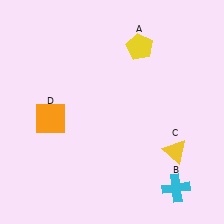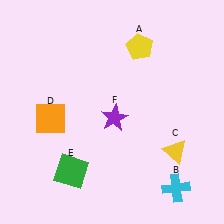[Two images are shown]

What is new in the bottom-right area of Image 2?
A purple star (F) was added in the bottom-right area of Image 2.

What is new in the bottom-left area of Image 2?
A green square (E) was added in the bottom-left area of Image 2.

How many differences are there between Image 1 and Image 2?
There are 2 differences between the two images.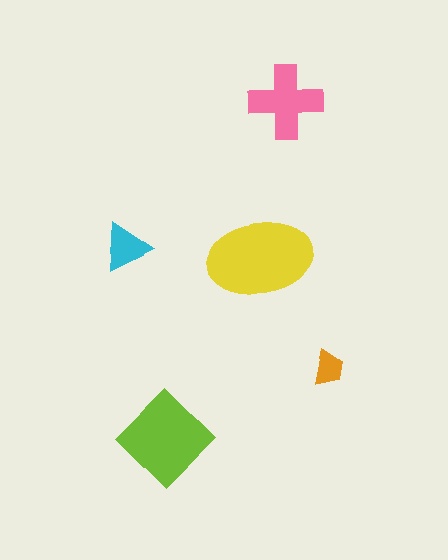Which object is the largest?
The yellow ellipse.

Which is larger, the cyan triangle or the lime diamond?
The lime diamond.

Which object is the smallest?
The orange trapezoid.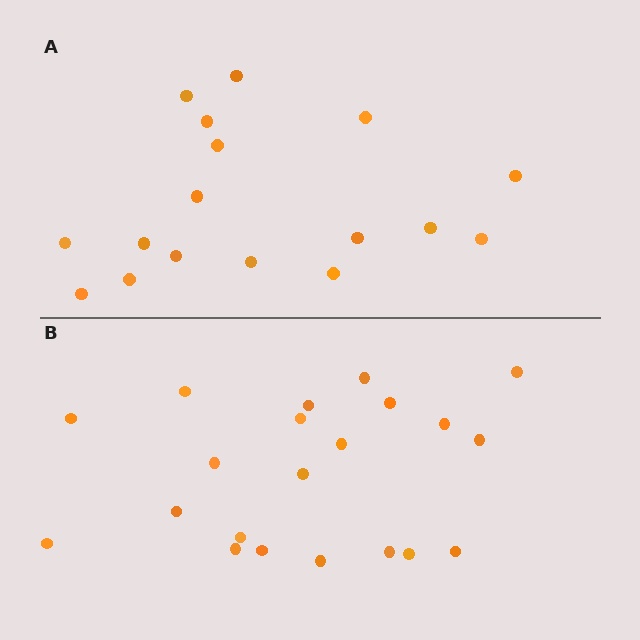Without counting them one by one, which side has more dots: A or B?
Region B (the bottom region) has more dots.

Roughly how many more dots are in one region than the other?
Region B has about 4 more dots than region A.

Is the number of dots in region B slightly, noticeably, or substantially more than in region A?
Region B has only slightly more — the two regions are fairly close. The ratio is roughly 1.2 to 1.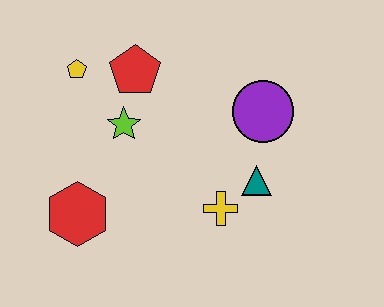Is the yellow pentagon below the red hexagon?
No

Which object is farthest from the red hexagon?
The purple circle is farthest from the red hexagon.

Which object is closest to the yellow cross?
The teal triangle is closest to the yellow cross.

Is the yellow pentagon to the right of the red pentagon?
No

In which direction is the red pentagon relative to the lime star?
The red pentagon is above the lime star.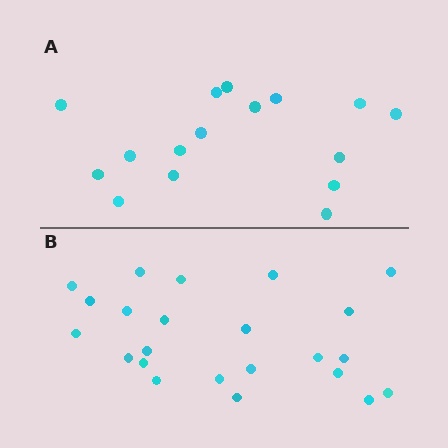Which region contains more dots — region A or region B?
Region B (the bottom region) has more dots.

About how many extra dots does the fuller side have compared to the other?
Region B has roughly 8 or so more dots than region A.